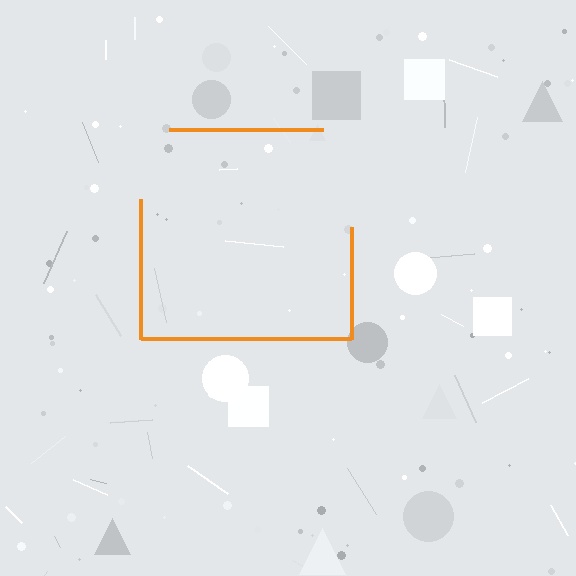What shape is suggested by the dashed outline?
The dashed outline suggests a square.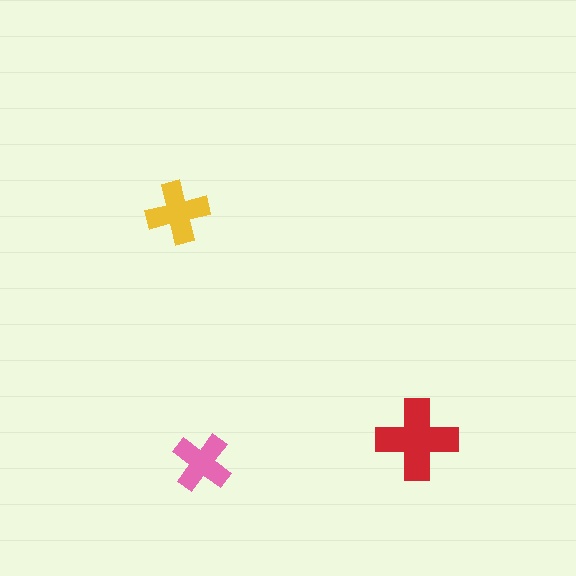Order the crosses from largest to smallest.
the red one, the yellow one, the pink one.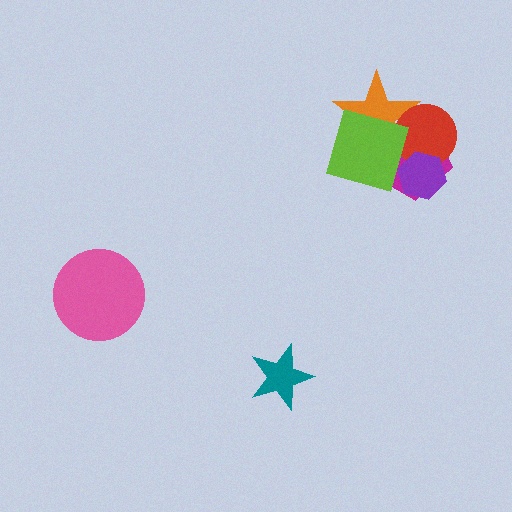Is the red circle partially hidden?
Yes, it is partially covered by another shape.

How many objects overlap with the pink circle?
0 objects overlap with the pink circle.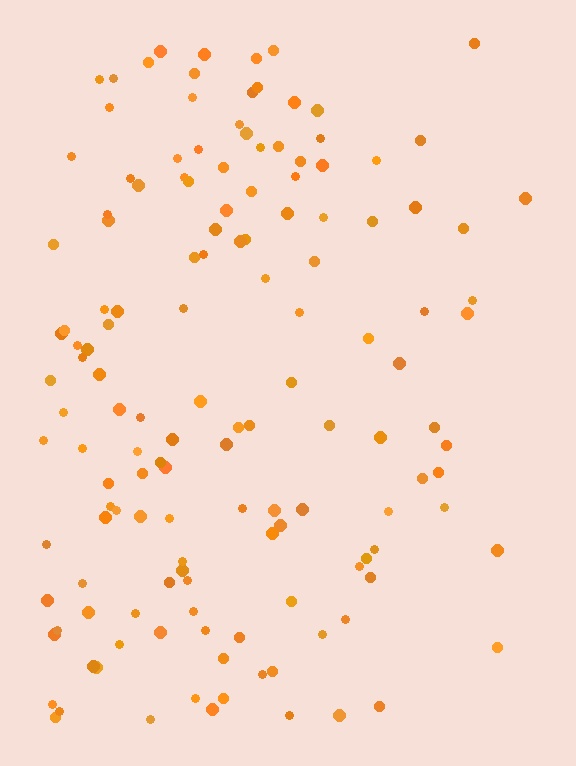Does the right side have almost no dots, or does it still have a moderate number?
Still a moderate number, just noticeably fewer than the left.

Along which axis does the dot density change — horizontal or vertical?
Horizontal.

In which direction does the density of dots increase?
From right to left, with the left side densest.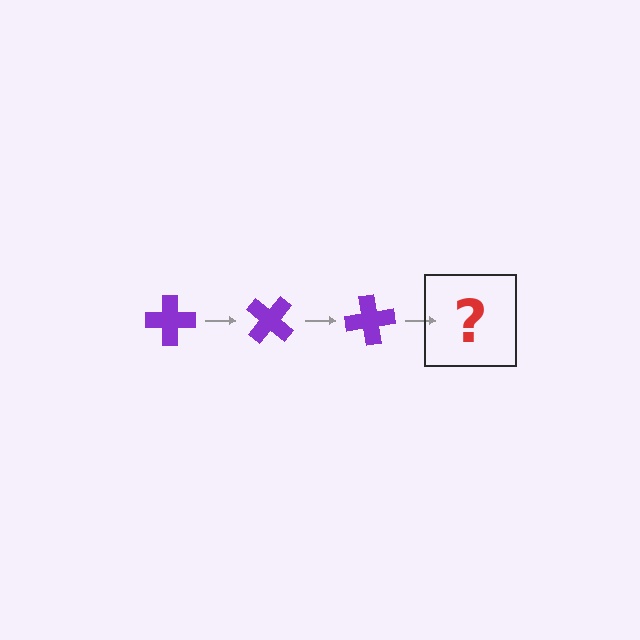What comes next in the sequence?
The next element should be a purple cross rotated 120 degrees.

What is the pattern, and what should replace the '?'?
The pattern is that the cross rotates 40 degrees each step. The '?' should be a purple cross rotated 120 degrees.